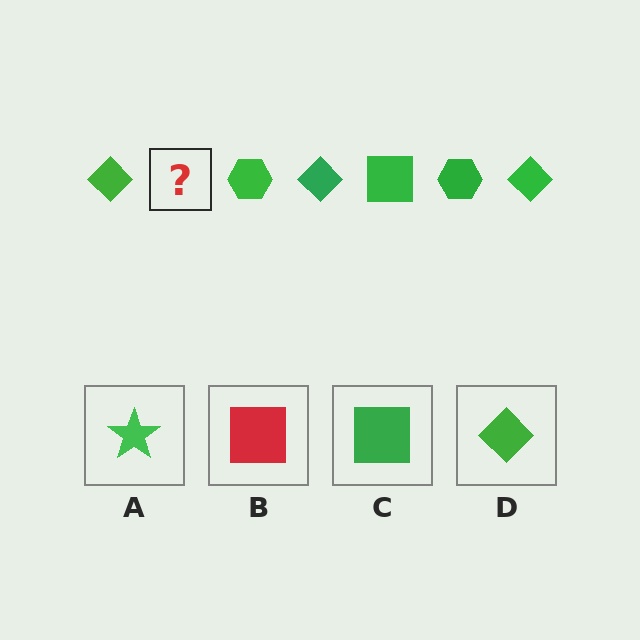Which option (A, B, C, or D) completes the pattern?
C.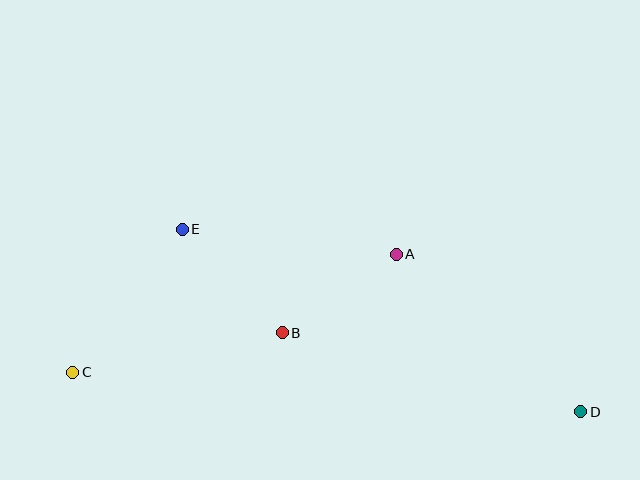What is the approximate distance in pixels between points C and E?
The distance between C and E is approximately 180 pixels.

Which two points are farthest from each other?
Points C and D are farthest from each other.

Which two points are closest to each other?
Points A and B are closest to each other.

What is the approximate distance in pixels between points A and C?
The distance between A and C is approximately 344 pixels.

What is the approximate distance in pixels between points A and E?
The distance between A and E is approximately 216 pixels.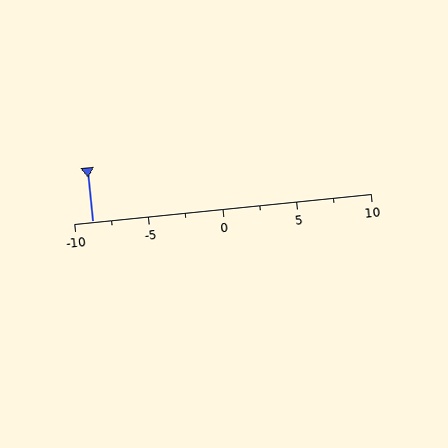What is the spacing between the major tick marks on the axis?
The major ticks are spaced 5 apart.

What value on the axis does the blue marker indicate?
The marker indicates approximately -8.8.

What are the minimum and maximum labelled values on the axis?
The axis runs from -10 to 10.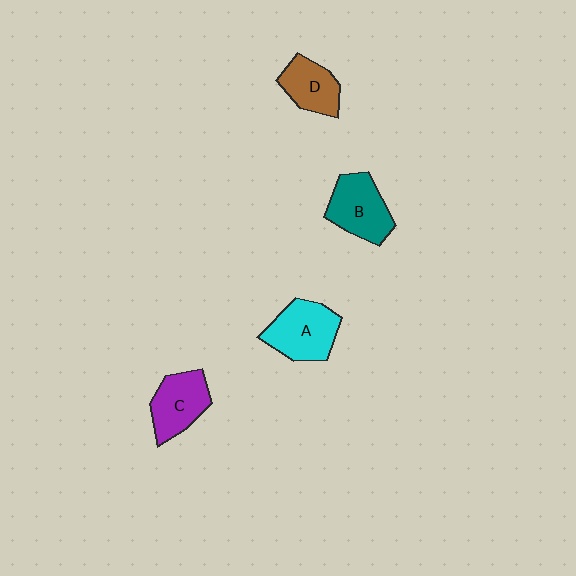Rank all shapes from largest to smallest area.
From largest to smallest: A (cyan), B (teal), C (purple), D (brown).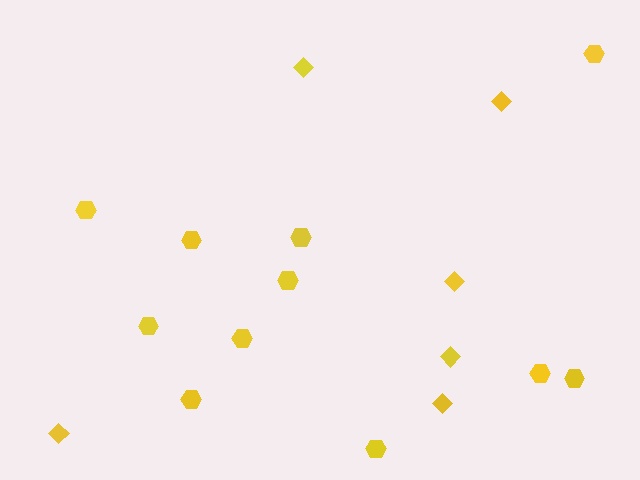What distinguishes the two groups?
There are 2 groups: one group of hexagons (11) and one group of diamonds (6).